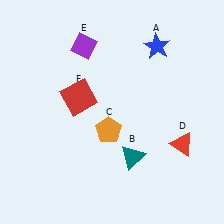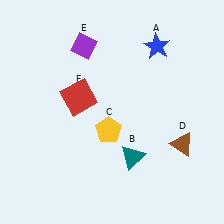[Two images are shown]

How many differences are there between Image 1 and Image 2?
There are 2 differences between the two images.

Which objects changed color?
C changed from orange to yellow. D changed from red to brown.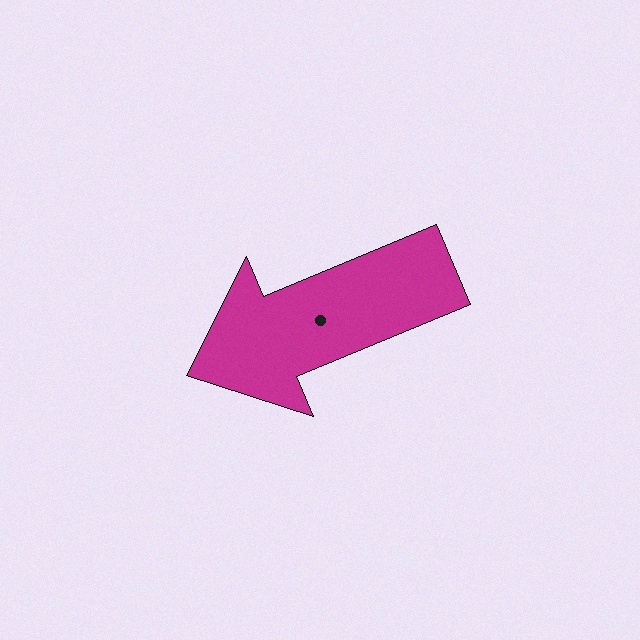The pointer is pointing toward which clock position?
Roughly 8 o'clock.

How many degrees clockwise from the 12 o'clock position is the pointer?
Approximately 248 degrees.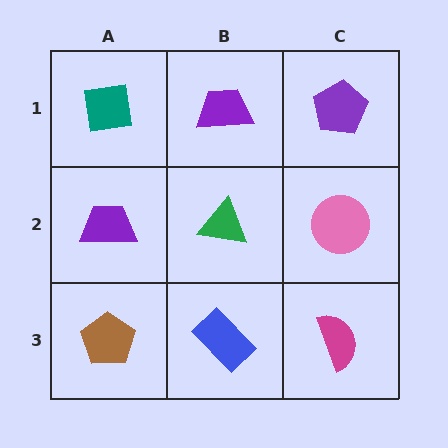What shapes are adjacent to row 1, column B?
A green triangle (row 2, column B), a teal square (row 1, column A), a purple pentagon (row 1, column C).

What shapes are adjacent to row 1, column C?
A pink circle (row 2, column C), a purple trapezoid (row 1, column B).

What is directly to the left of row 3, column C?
A blue rectangle.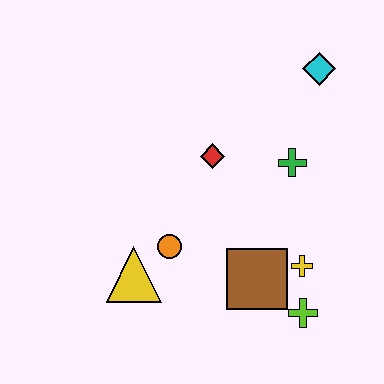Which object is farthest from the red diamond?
The lime cross is farthest from the red diamond.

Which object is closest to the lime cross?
The yellow cross is closest to the lime cross.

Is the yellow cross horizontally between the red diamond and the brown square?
No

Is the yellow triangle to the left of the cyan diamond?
Yes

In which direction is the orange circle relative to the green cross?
The orange circle is to the left of the green cross.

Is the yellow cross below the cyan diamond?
Yes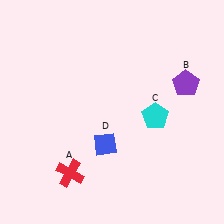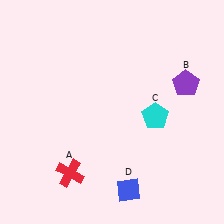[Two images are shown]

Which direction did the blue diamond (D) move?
The blue diamond (D) moved down.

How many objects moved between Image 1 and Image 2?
1 object moved between the two images.